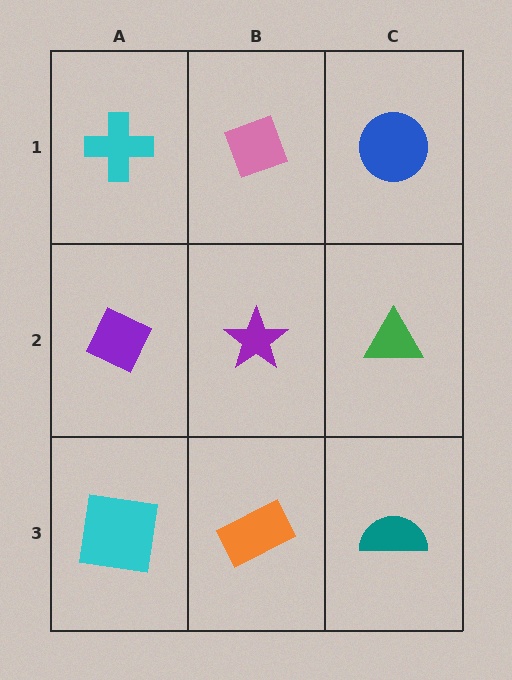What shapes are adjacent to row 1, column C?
A green triangle (row 2, column C), a pink diamond (row 1, column B).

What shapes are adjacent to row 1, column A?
A purple diamond (row 2, column A), a pink diamond (row 1, column B).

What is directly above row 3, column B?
A purple star.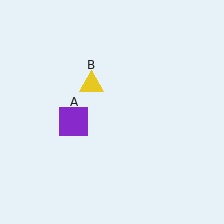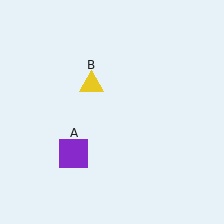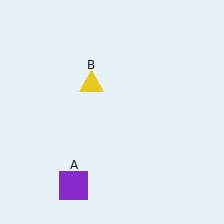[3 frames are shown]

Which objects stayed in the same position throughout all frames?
Yellow triangle (object B) remained stationary.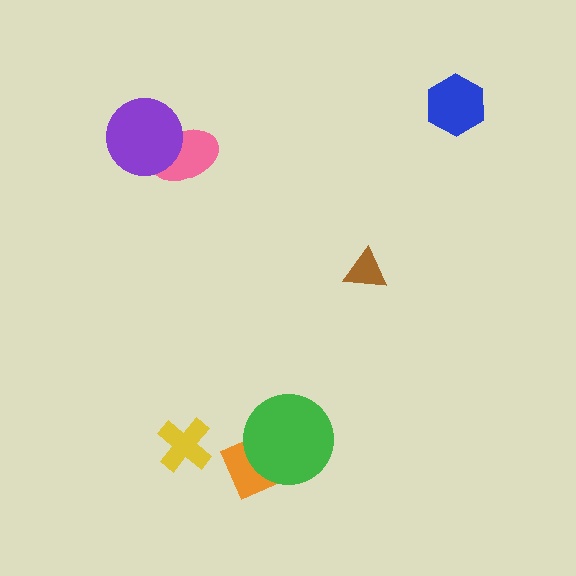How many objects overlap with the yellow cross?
0 objects overlap with the yellow cross.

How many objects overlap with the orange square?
1 object overlaps with the orange square.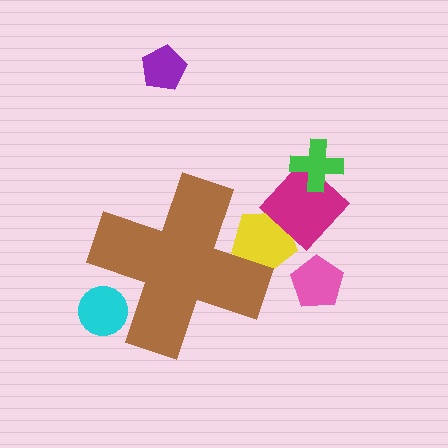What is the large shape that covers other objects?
A brown cross.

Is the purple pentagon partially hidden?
No, the purple pentagon is fully visible.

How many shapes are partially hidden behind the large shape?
2 shapes are partially hidden.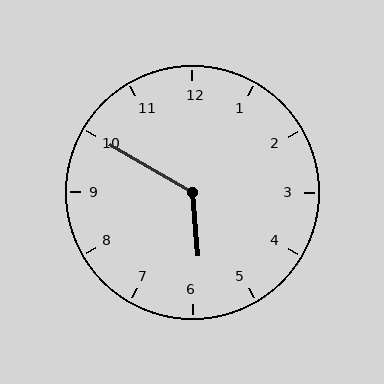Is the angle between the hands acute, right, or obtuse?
It is obtuse.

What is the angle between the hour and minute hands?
Approximately 125 degrees.